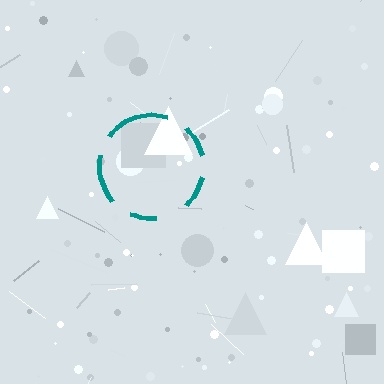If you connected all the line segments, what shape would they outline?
They would outline a circle.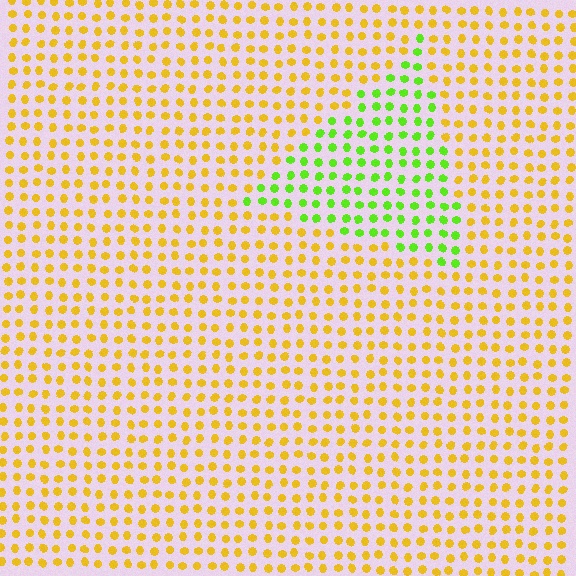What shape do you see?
I see a triangle.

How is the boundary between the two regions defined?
The boundary is defined purely by a slight shift in hue (about 55 degrees). Spacing, size, and orientation are identical on both sides.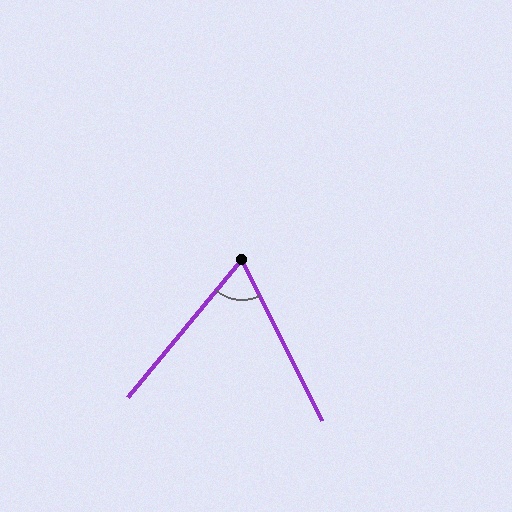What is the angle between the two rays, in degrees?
Approximately 66 degrees.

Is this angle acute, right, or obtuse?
It is acute.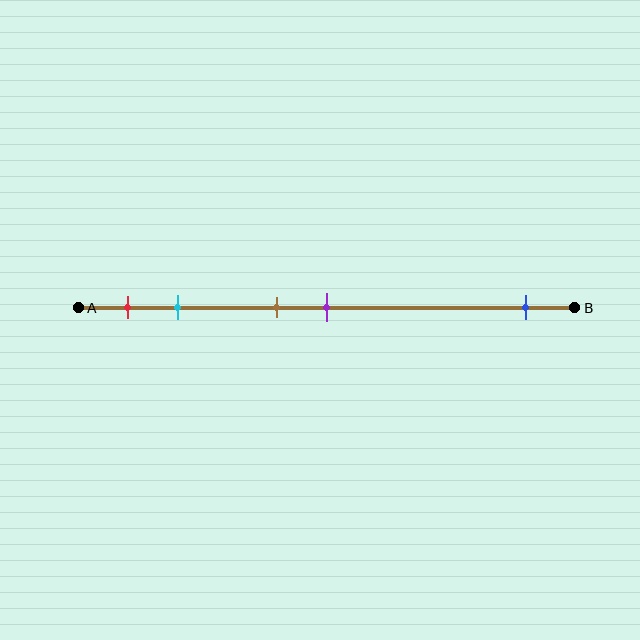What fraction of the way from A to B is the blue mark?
The blue mark is approximately 90% (0.9) of the way from A to B.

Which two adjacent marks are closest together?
The brown and purple marks are the closest adjacent pair.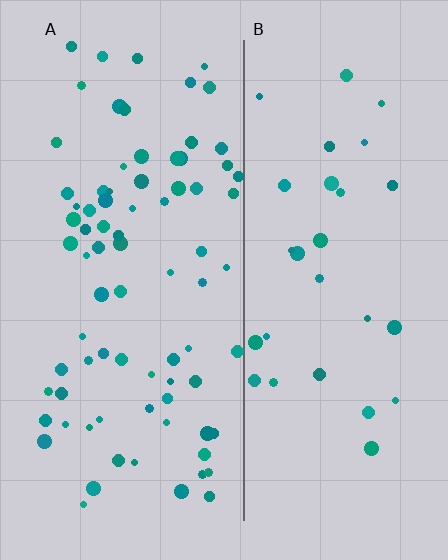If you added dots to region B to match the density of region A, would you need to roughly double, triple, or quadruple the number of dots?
Approximately triple.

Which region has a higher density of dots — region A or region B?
A (the left).